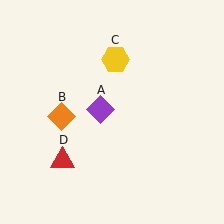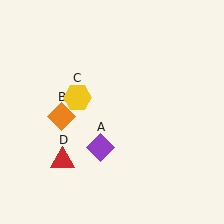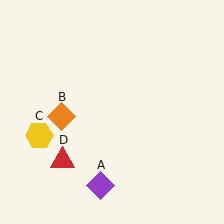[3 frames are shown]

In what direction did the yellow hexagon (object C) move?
The yellow hexagon (object C) moved down and to the left.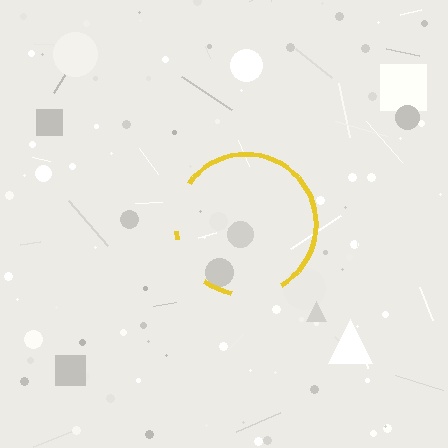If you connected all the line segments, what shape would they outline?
They would outline a circle.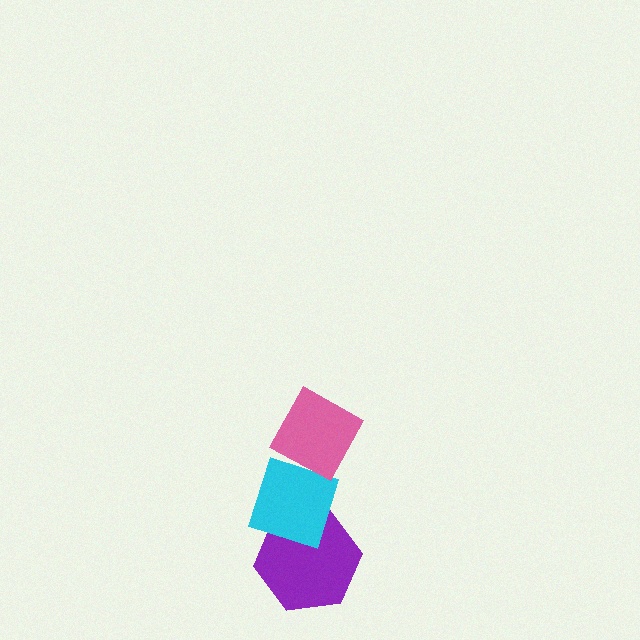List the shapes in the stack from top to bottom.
From top to bottom: the pink diamond, the cyan diamond, the purple hexagon.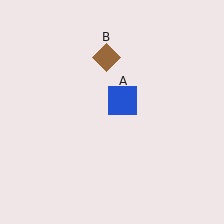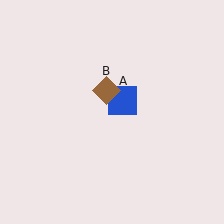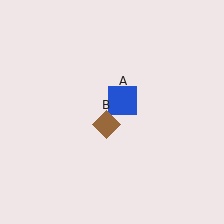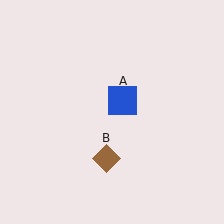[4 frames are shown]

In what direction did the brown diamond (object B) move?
The brown diamond (object B) moved down.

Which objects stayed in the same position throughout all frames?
Blue square (object A) remained stationary.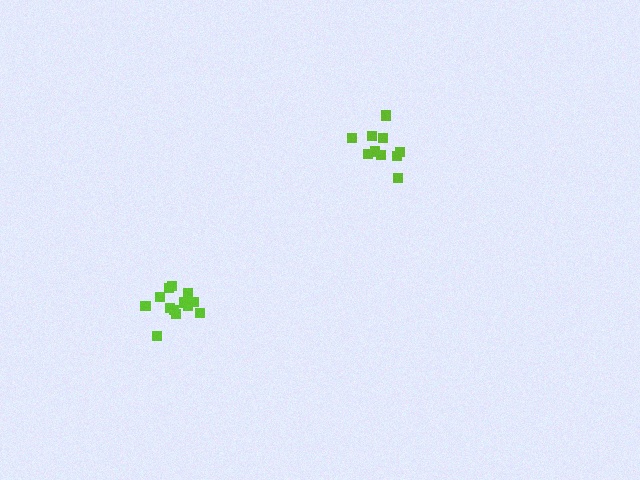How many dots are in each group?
Group 1: 13 dots, Group 2: 11 dots (24 total).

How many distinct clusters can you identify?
There are 2 distinct clusters.